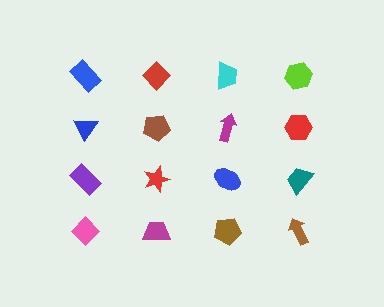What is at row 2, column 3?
A magenta arrow.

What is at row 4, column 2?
A magenta trapezoid.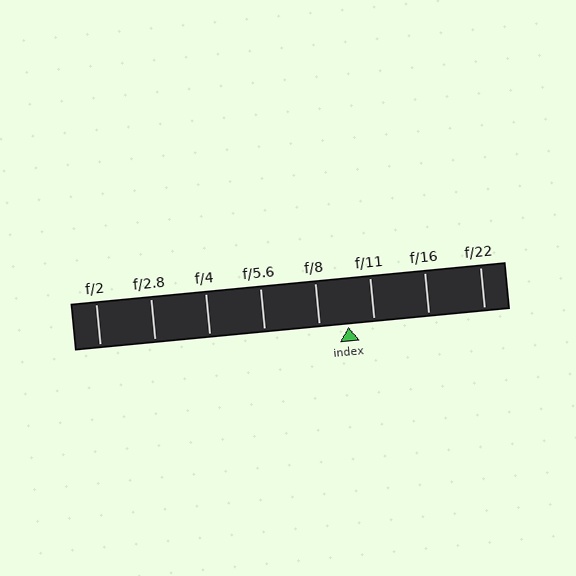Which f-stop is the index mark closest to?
The index mark is closest to f/11.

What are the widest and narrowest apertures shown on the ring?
The widest aperture shown is f/2 and the narrowest is f/22.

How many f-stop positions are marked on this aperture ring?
There are 8 f-stop positions marked.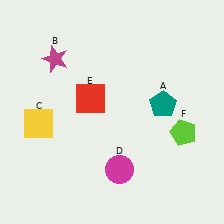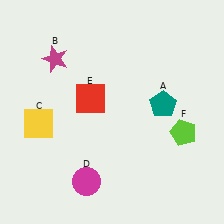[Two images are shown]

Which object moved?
The magenta circle (D) moved left.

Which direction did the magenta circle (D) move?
The magenta circle (D) moved left.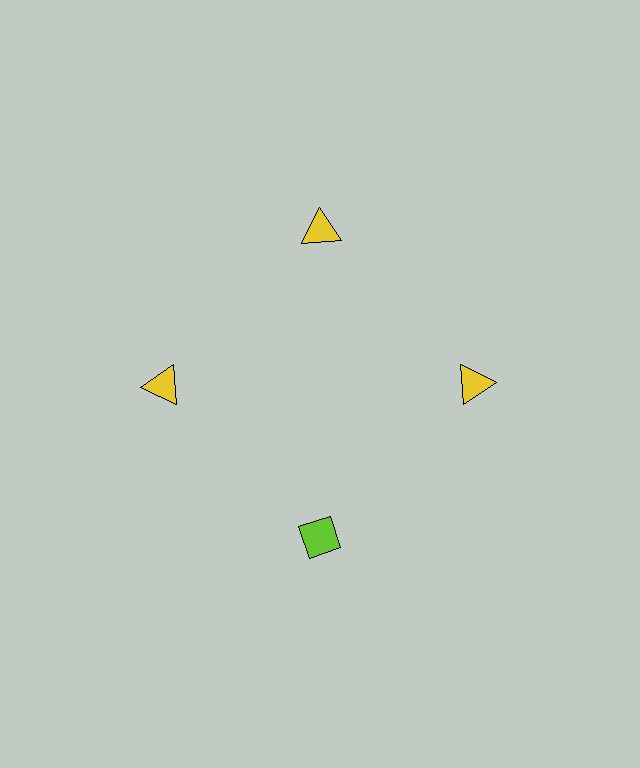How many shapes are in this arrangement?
There are 4 shapes arranged in a ring pattern.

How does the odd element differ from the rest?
It differs in both color (lime instead of yellow) and shape (diamond instead of triangle).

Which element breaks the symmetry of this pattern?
The lime diamond at roughly the 6 o'clock position breaks the symmetry. All other shapes are yellow triangles.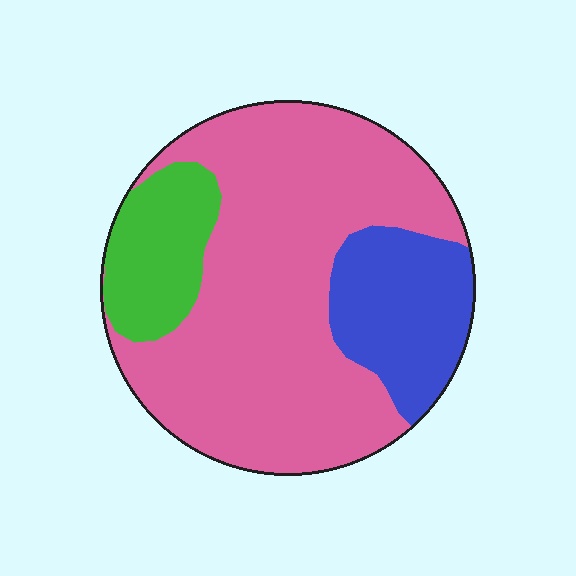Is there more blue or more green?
Blue.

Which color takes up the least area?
Green, at roughly 15%.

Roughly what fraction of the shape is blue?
Blue takes up between a sixth and a third of the shape.